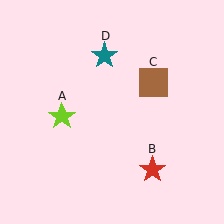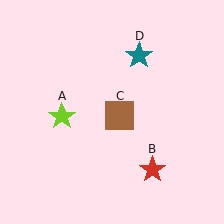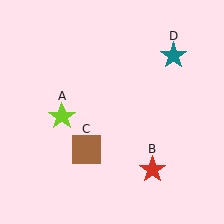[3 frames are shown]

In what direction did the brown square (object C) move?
The brown square (object C) moved down and to the left.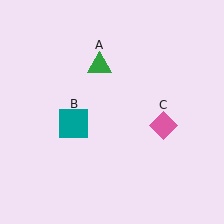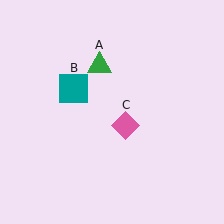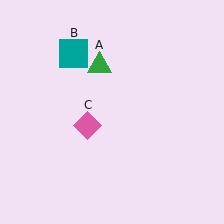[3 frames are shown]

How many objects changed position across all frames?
2 objects changed position: teal square (object B), pink diamond (object C).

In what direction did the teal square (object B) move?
The teal square (object B) moved up.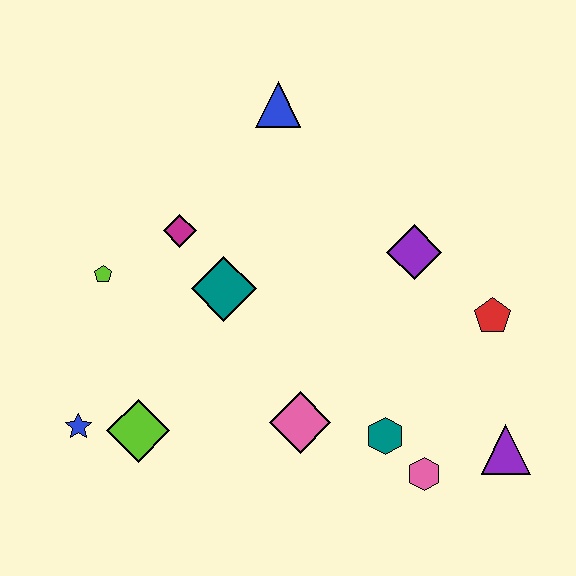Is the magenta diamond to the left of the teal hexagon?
Yes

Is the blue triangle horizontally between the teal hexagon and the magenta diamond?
Yes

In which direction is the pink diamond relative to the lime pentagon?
The pink diamond is to the right of the lime pentagon.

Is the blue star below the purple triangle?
No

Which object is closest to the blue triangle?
The magenta diamond is closest to the blue triangle.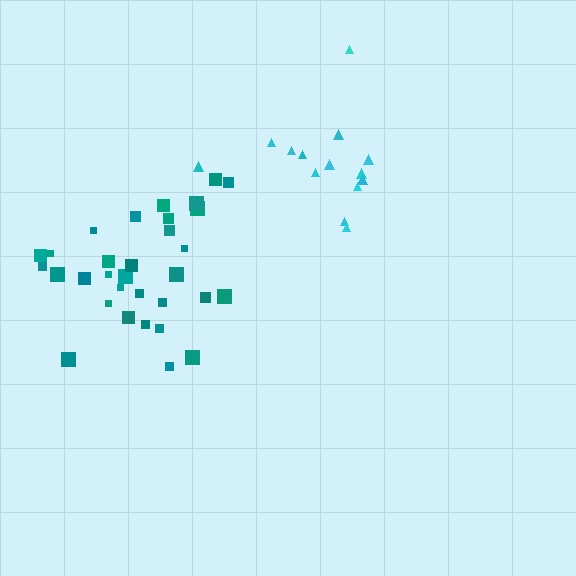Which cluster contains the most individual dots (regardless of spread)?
Teal (32).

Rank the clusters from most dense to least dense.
teal, cyan.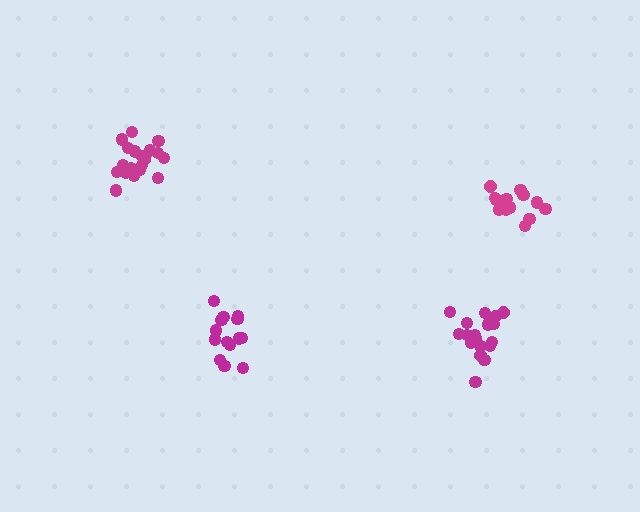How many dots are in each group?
Group 1: 20 dots, Group 2: 14 dots, Group 3: 14 dots, Group 4: 20 dots (68 total).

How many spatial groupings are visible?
There are 4 spatial groupings.